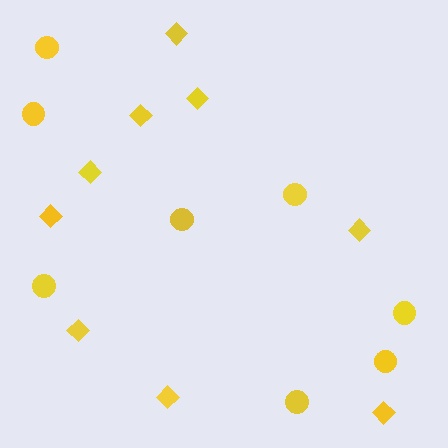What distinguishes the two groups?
There are 2 groups: one group of diamonds (9) and one group of circles (8).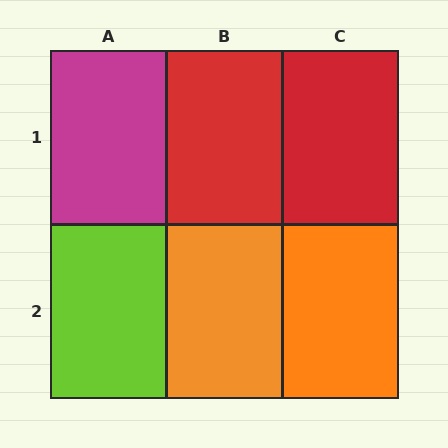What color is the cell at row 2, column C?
Orange.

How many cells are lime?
1 cell is lime.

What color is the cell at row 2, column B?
Orange.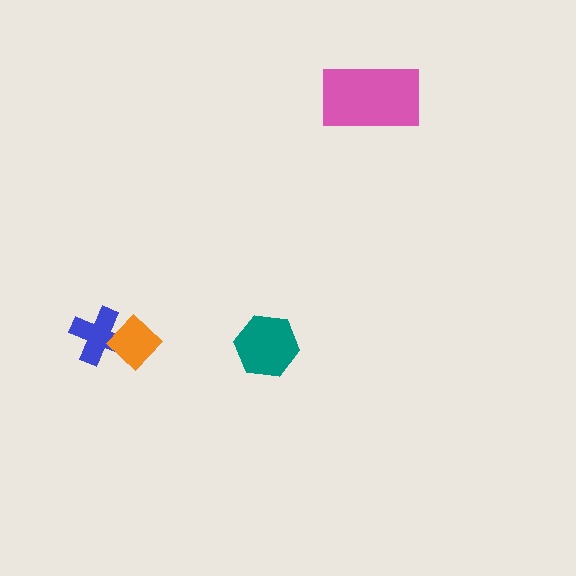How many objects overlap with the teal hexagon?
0 objects overlap with the teal hexagon.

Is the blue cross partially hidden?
Yes, it is partially covered by another shape.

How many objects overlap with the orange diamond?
1 object overlaps with the orange diamond.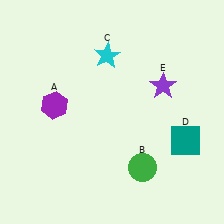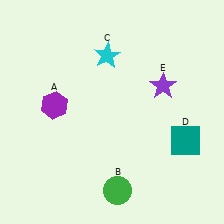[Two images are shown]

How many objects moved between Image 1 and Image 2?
1 object moved between the two images.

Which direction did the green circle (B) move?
The green circle (B) moved left.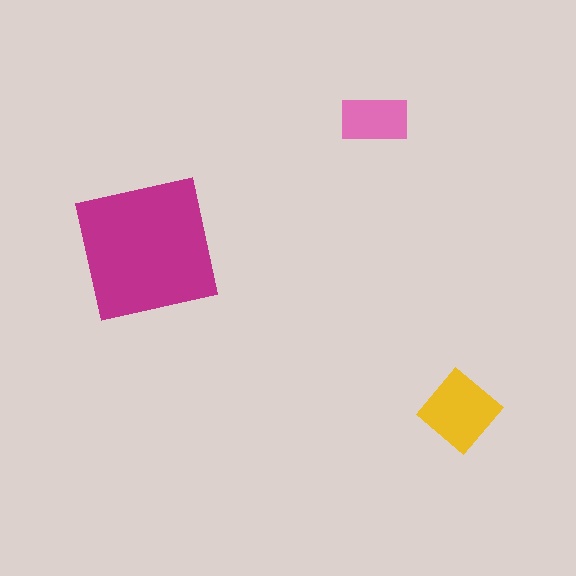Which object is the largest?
The magenta square.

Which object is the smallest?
The pink rectangle.